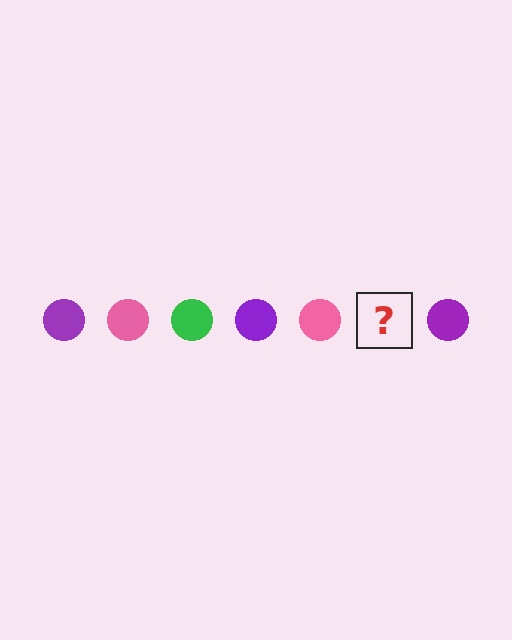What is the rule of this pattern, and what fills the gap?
The rule is that the pattern cycles through purple, pink, green circles. The gap should be filled with a green circle.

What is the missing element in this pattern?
The missing element is a green circle.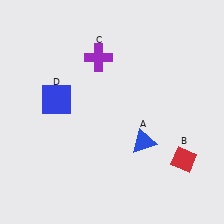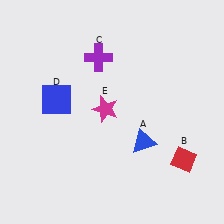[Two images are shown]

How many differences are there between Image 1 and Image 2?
There is 1 difference between the two images.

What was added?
A magenta star (E) was added in Image 2.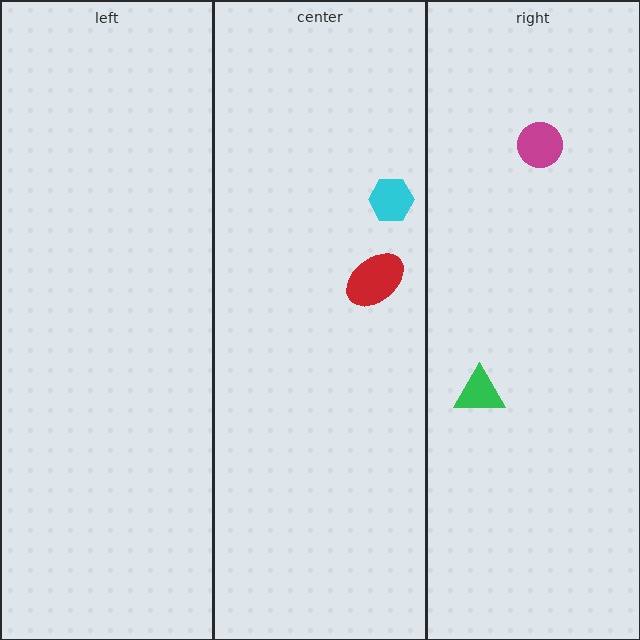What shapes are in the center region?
The red ellipse, the cyan hexagon.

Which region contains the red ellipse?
The center region.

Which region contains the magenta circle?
The right region.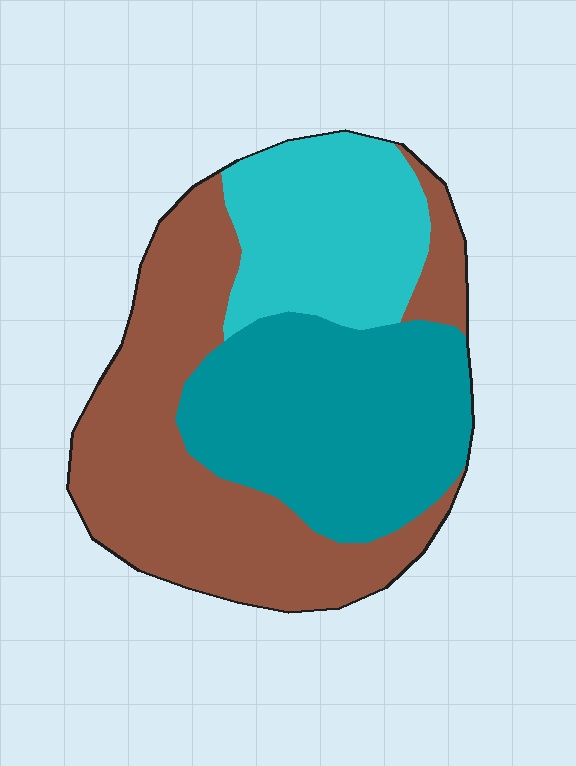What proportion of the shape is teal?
Teal covers 34% of the shape.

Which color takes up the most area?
Brown, at roughly 45%.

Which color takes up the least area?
Cyan, at roughly 25%.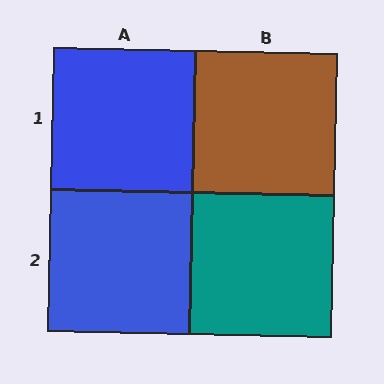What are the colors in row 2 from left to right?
Blue, teal.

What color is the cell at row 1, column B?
Brown.